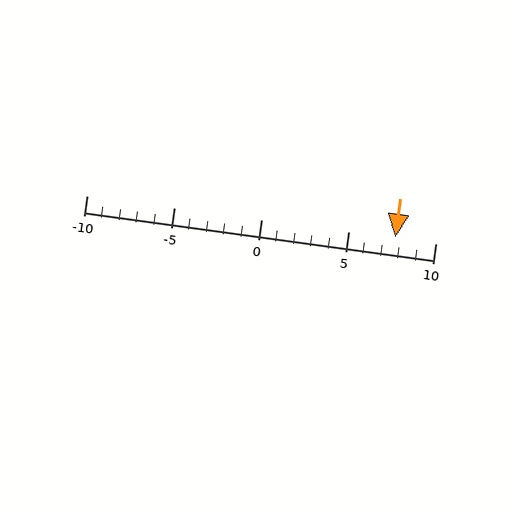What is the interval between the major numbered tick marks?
The major tick marks are spaced 5 units apart.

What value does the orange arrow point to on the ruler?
The orange arrow points to approximately 8.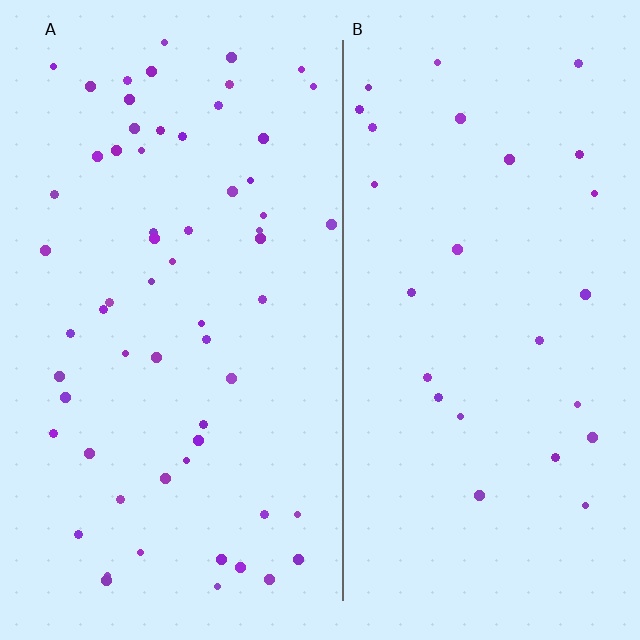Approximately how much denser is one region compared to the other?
Approximately 2.3× — region A over region B.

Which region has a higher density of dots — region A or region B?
A (the left).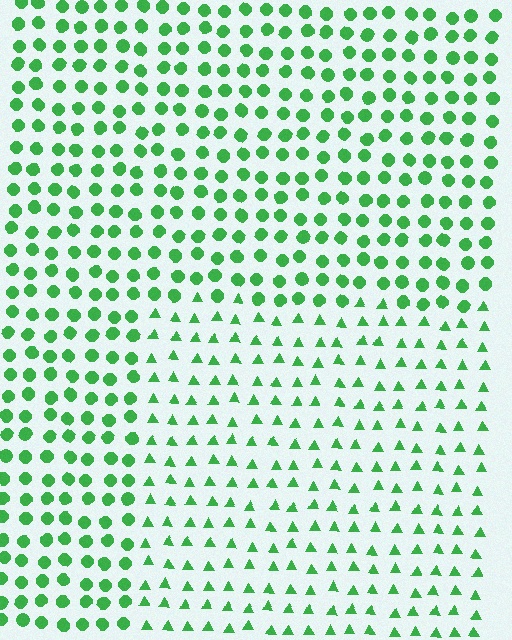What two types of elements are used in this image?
The image uses triangles inside the rectangle region and circles outside it.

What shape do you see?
I see a rectangle.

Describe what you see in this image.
The image is filled with small green elements arranged in a uniform grid. A rectangle-shaped region contains triangles, while the surrounding area contains circles. The boundary is defined purely by the change in element shape.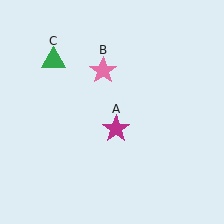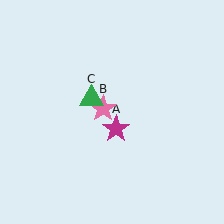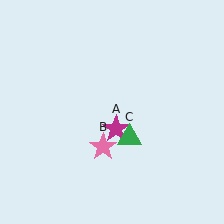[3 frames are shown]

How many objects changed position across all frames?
2 objects changed position: pink star (object B), green triangle (object C).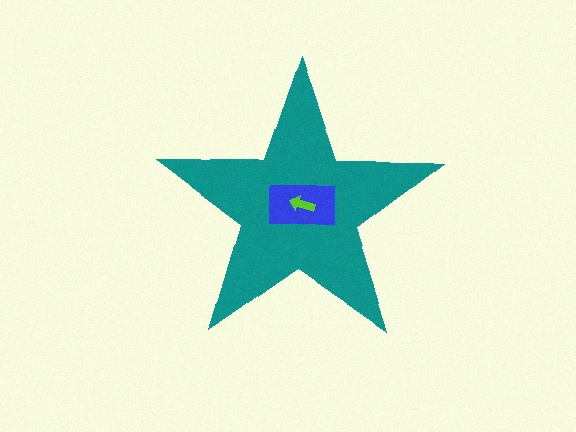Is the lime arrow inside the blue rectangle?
Yes.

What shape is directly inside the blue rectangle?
The lime arrow.